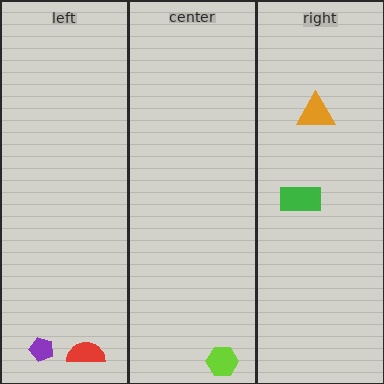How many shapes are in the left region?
2.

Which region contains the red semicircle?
The left region.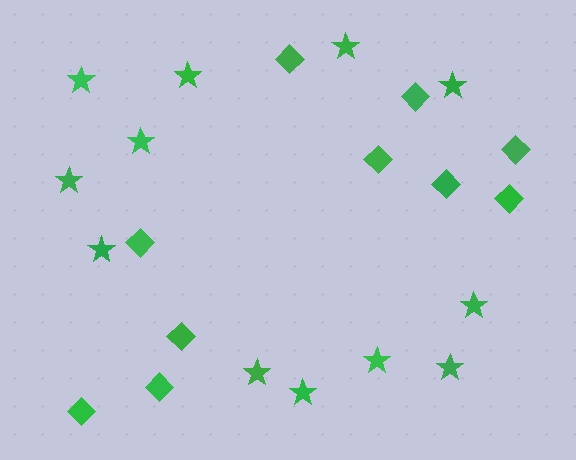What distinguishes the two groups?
There are 2 groups: one group of diamonds (10) and one group of stars (12).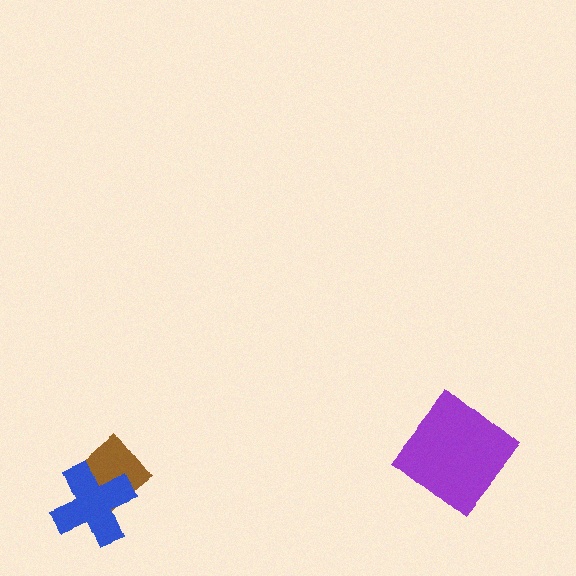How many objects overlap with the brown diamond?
1 object overlaps with the brown diamond.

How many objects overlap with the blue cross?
1 object overlaps with the blue cross.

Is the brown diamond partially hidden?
Yes, it is partially covered by another shape.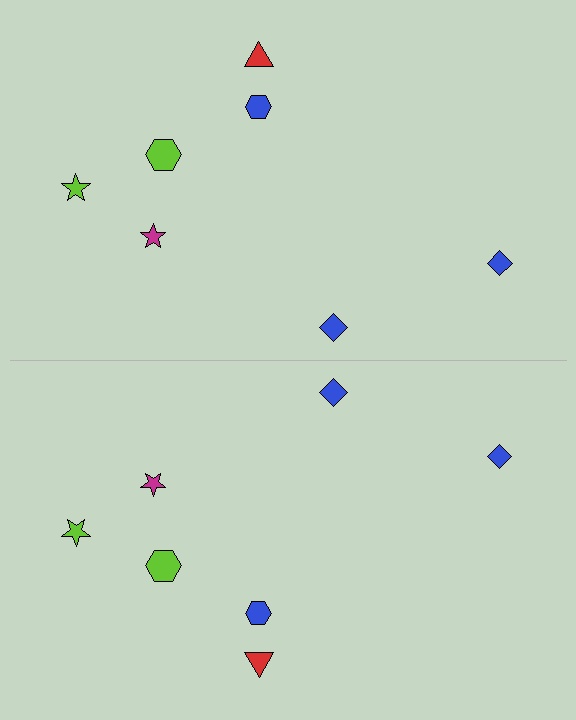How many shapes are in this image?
There are 14 shapes in this image.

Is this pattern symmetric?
Yes, this pattern has bilateral (reflection) symmetry.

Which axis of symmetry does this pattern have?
The pattern has a horizontal axis of symmetry running through the center of the image.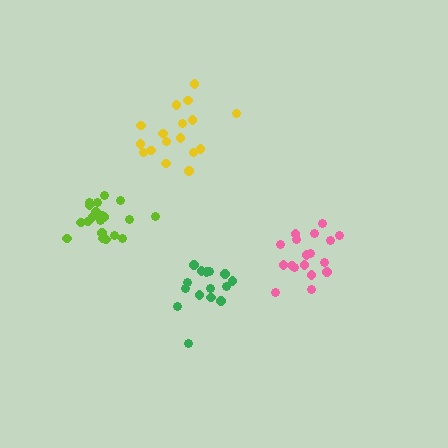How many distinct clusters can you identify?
There are 4 distinct clusters.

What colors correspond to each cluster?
The clusters are colored: green, yellow, pink, lime.